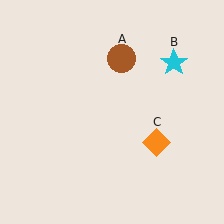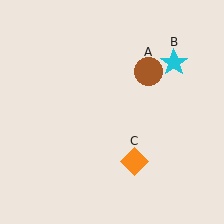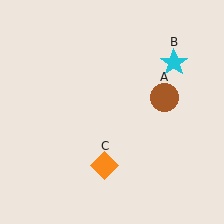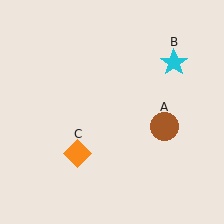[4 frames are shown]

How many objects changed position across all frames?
2 objects changed position: brown circle (object A), orange diamond (object C).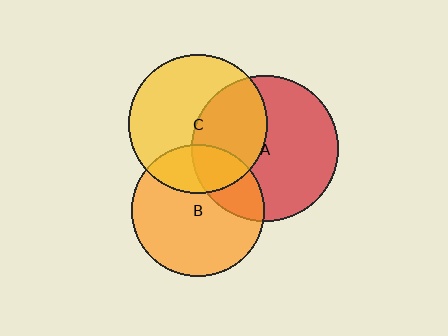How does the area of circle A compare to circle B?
Approximately 1.2 times.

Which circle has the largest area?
Circle A (red).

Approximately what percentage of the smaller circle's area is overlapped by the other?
Approximately 25%.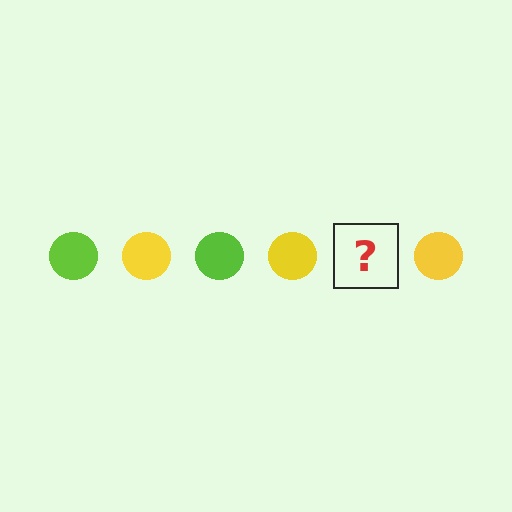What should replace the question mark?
The question mark should be replaced with a lime circle.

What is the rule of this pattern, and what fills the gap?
The rule is that the pattern cycles through lime, yellow circles. The gap should be filled with a lime circle.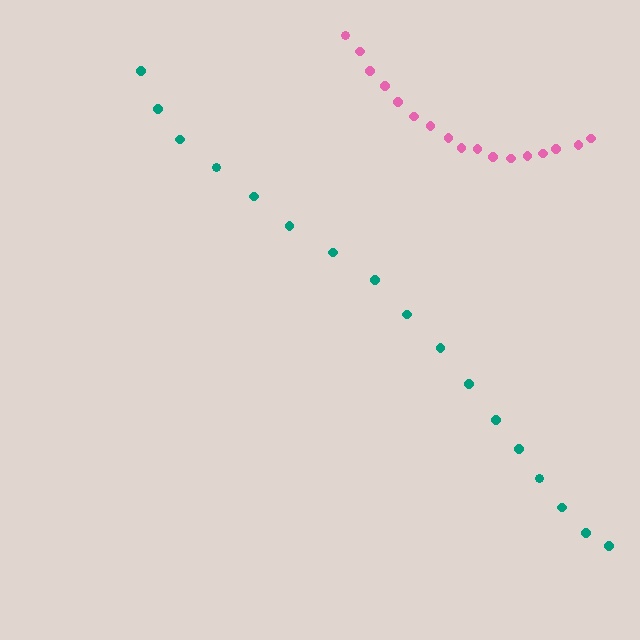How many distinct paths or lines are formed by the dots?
There are 2 distinct paths.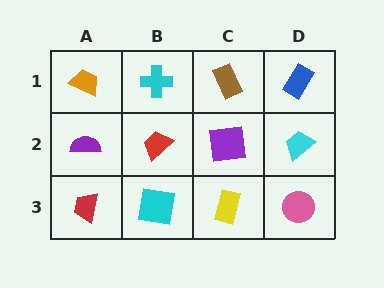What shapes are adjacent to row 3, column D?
A cyan trapezoid (row 2, column D), a yellow rectangle (row 3, column C).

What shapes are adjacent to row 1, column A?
A purple semicircle (row 2, column A), a cyan cross (row 1, column B).